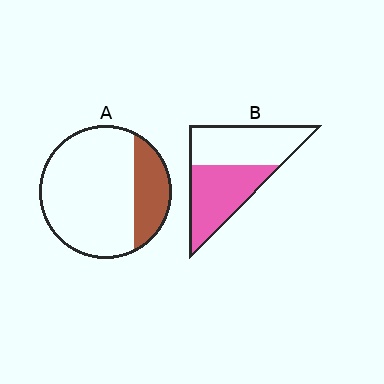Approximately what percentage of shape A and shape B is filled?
A is approximately 25% and B is approximately 50%.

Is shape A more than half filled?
No.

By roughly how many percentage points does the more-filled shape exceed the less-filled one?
By roughly 25 percentage points (B over A).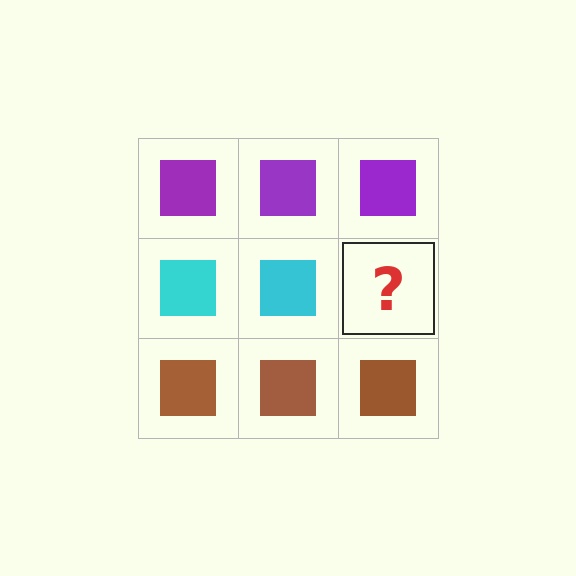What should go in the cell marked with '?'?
The missing cell should contain a cyan square.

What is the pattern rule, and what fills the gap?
The rule is that each row has a consistent color. The gap should be filled with a cyan square.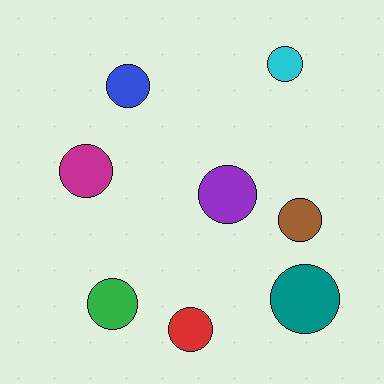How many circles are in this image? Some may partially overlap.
There are 8 circles.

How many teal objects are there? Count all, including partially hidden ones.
There is 1 teal object.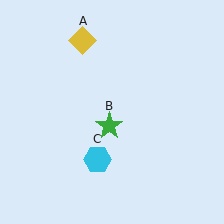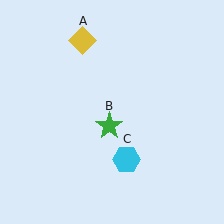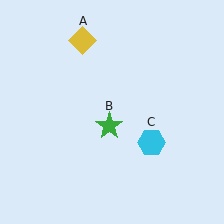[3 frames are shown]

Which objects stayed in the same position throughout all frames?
Yellow diamond (object A) and green star (object B) remained stationary.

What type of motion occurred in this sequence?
The cyan hexagon (object C) rotated counterclockwise around the center of the scene.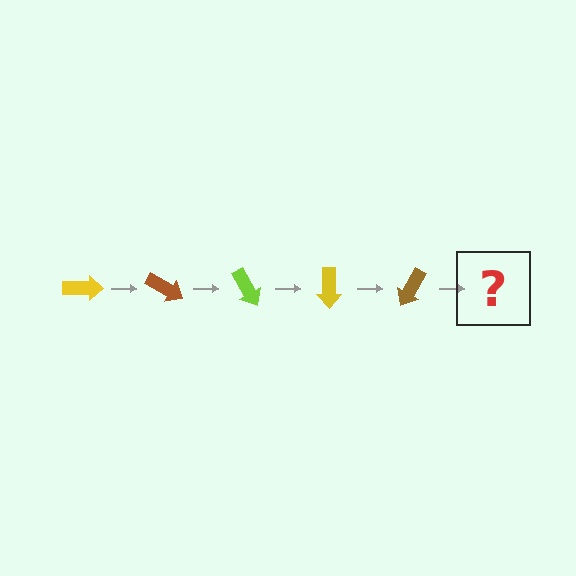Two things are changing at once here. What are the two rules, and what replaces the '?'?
The two rules are that it rotates 30 degrees each step and the color cycles through yellow, brown, and lime. The '?' should be a lime arrow, rotated 150 degrees from the start.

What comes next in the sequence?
The next element should be a lime arrow, rotated 150 degrees from the start.